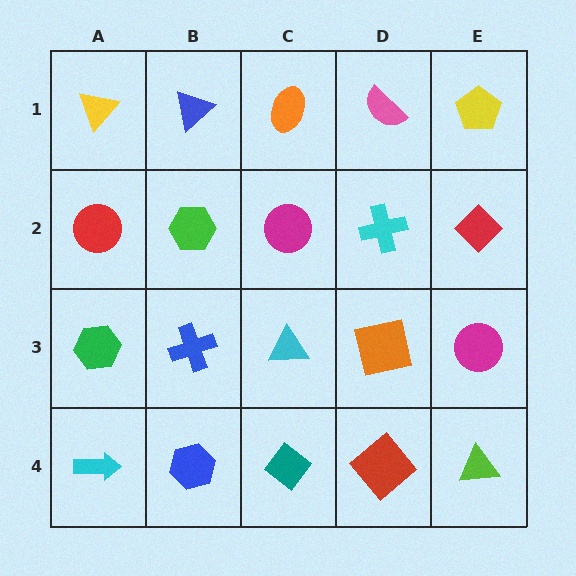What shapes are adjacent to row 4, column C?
A cyan triangle (row 3, column C), a blue hexagon (row 4, column B), a red diamond (row 4, column D).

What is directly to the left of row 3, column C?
A blue cross.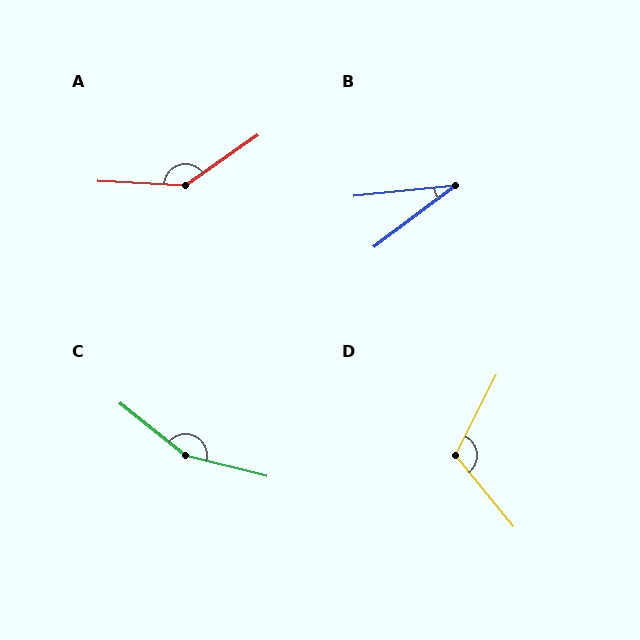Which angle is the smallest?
B, at approximately 32 degrees.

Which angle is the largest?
C, at approximately 156 degrees.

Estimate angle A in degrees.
Approximately 142 degrees.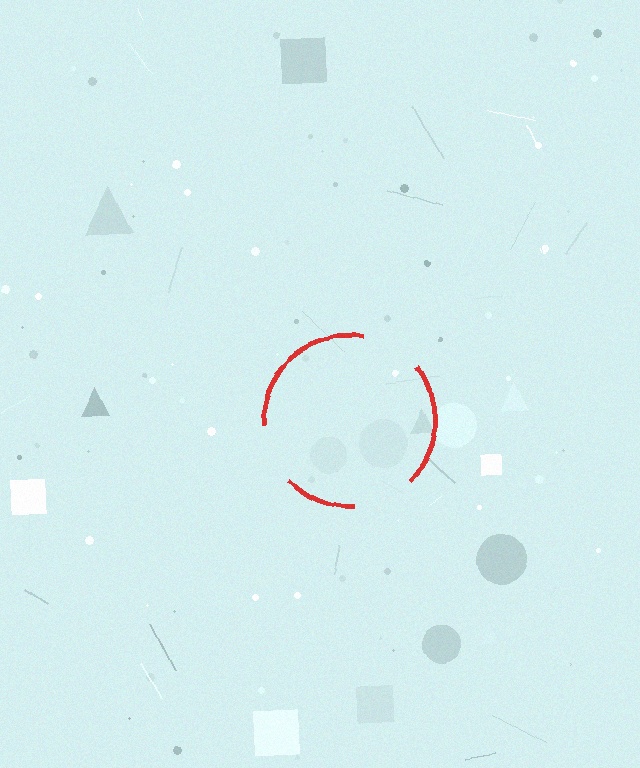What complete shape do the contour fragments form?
The contour fragments form a circle.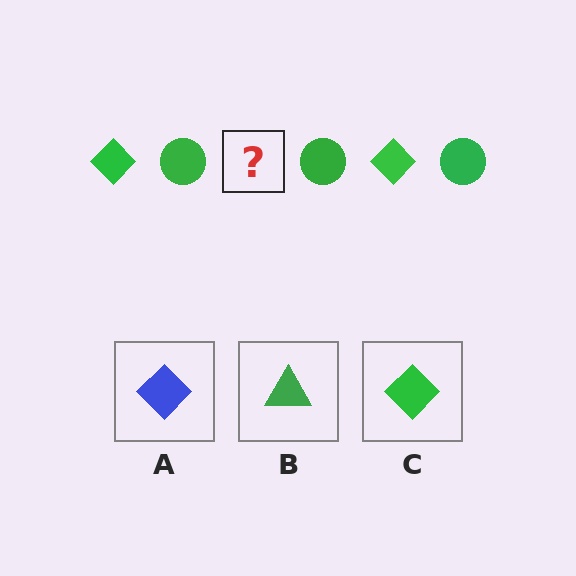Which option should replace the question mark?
Option C.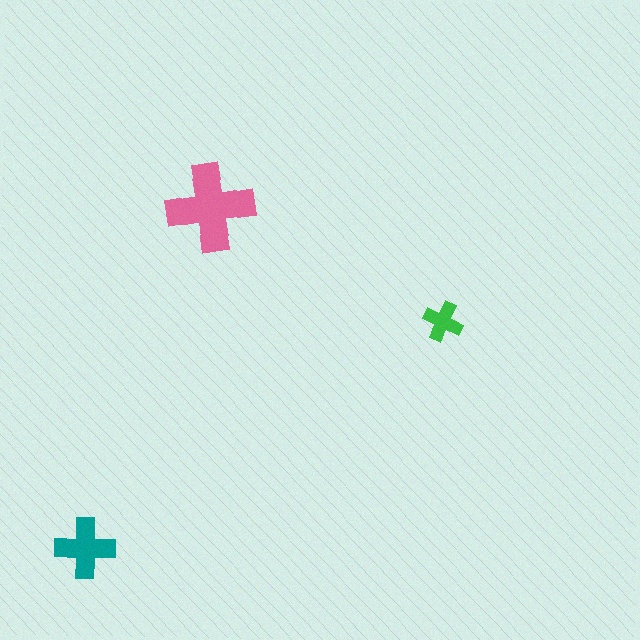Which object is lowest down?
The teal cross is bottommost.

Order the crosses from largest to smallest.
the pink one, the teal one, the green one.